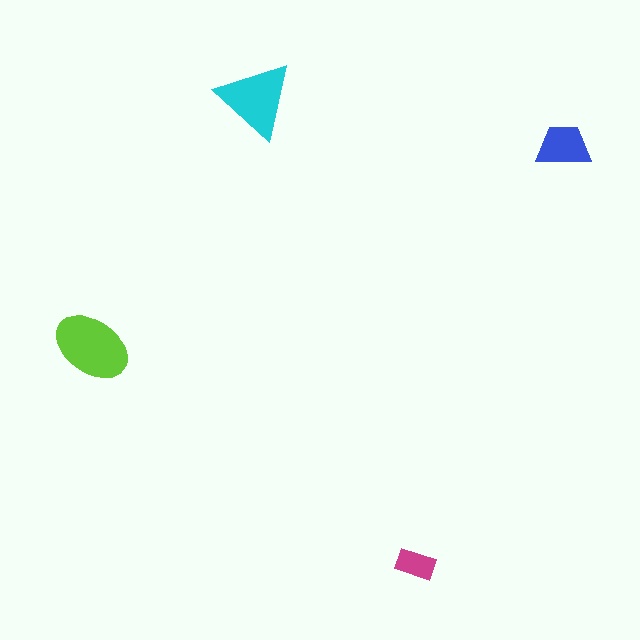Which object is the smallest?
The magenta rectangle.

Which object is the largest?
The lime ellipse.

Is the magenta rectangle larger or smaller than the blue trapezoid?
Smaller.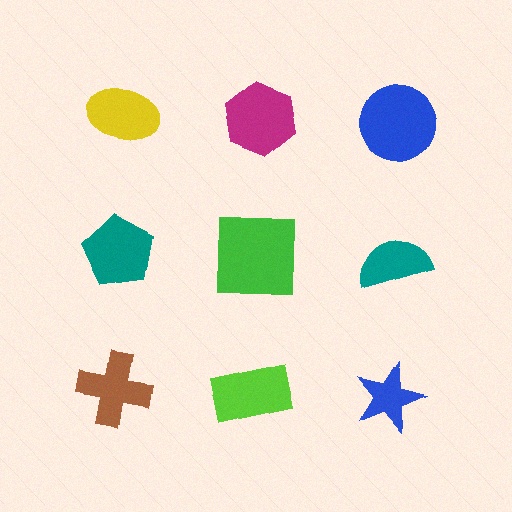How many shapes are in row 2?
3 shapes.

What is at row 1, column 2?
A magenta hexagon.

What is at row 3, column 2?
A lime rectangle.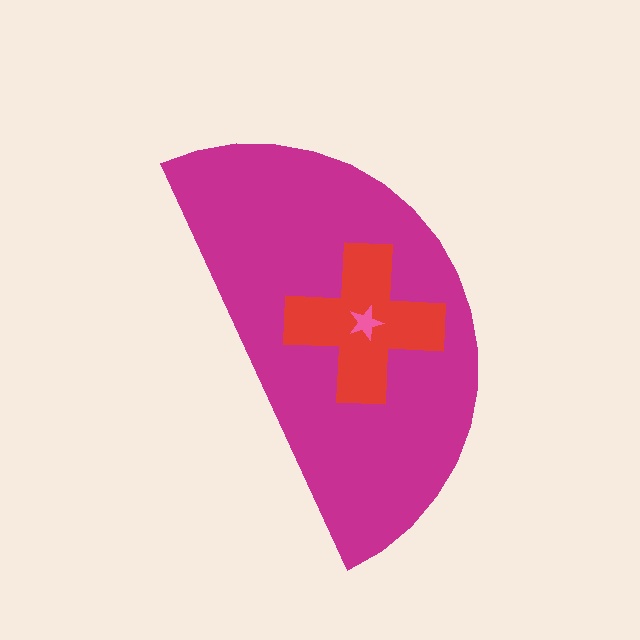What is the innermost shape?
The pink star.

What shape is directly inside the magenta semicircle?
The red cross.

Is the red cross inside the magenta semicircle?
Yes.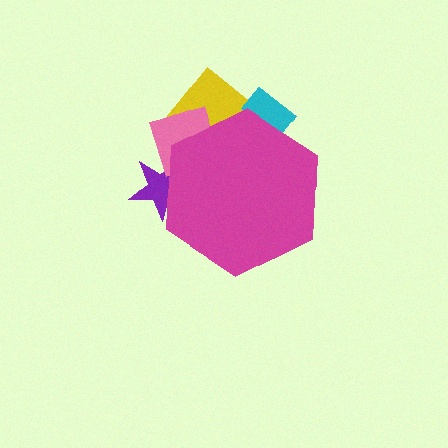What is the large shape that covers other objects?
A magenta hexagon.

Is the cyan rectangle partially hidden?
Yes, the cyan rectangle is partially hidden behind the magenta hexagon.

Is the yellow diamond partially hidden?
Yes, the yellow diamond is partially hidden behind the magenta hexagon.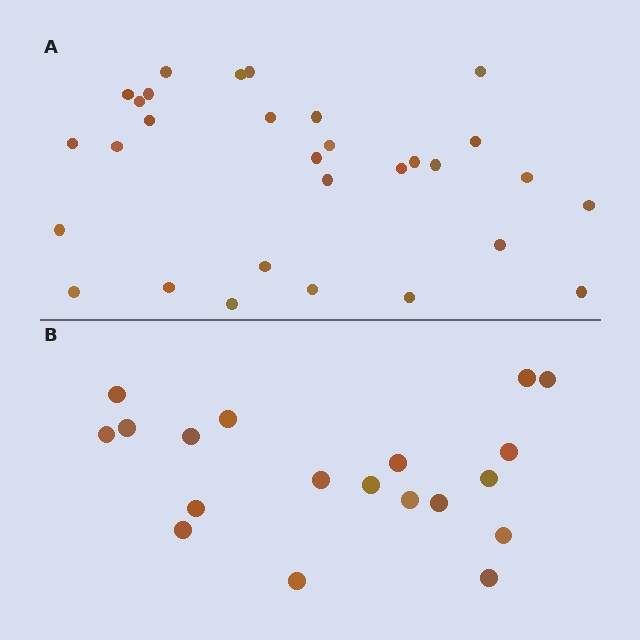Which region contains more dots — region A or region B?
Region A (the top region) has more dots.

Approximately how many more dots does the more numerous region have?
Region A has roughly 12 or so more dots than region B.